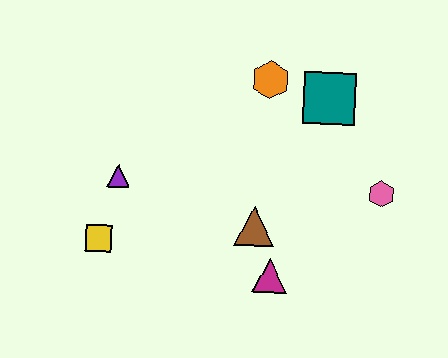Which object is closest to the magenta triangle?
The brown triangle is closest to the magenta triangle.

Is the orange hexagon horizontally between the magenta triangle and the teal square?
No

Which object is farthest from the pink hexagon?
The yellow square is farthest from the pink hexagon.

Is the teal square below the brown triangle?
No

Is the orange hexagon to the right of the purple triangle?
Yes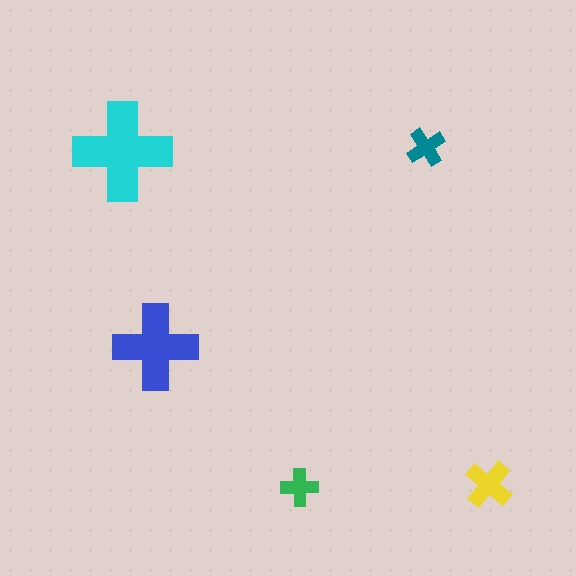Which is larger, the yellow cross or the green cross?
The yellow one.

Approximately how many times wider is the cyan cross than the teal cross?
About 2.5 times wider.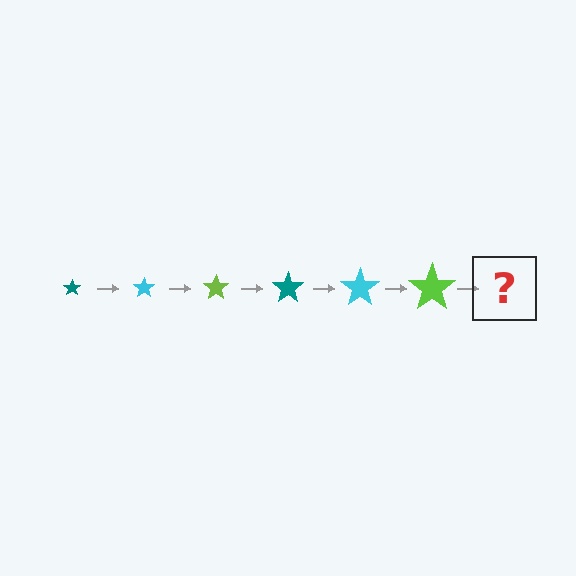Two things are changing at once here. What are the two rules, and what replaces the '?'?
The two rules are that the star grows larger each step and the color cycles through teal, cyan, and lime. The '?' should be a teal star, larger than the previous one.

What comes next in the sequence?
The next element should be a teal star, larger than the previous one.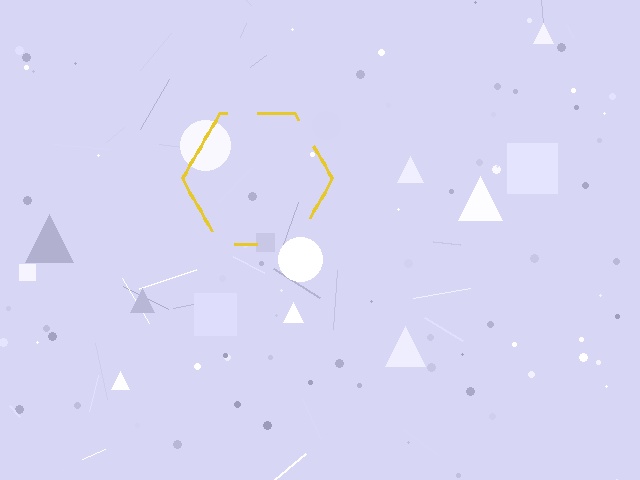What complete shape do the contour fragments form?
The contour fragments form a hexagon.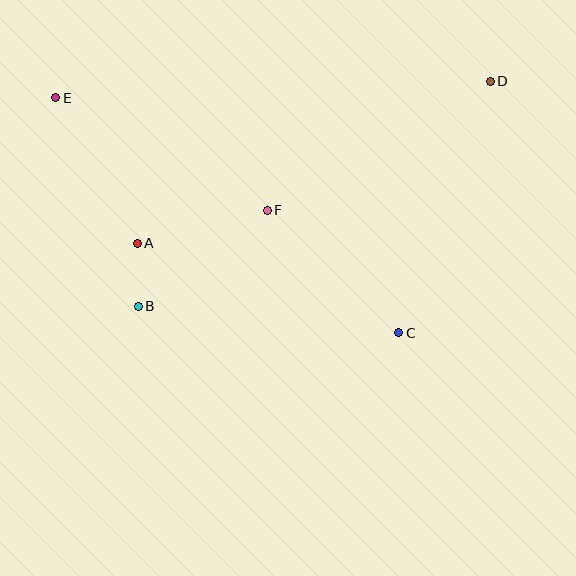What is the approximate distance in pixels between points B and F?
The distance between B and F is approximately 160 pixels.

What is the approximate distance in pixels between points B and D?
The distance between B and D is approximately 418 pixels.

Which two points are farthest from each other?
Points D and E are farthest from each other.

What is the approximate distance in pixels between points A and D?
The distance between A and D is approximately 389 pixels.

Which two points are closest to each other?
Points A and B are closest to each other.